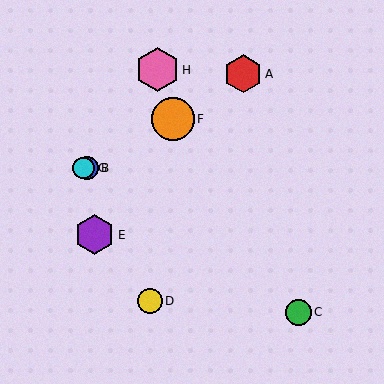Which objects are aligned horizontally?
Objects B, G are aligned horizontally.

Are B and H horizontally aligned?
No, B is at y≈168 and H is at y≈70.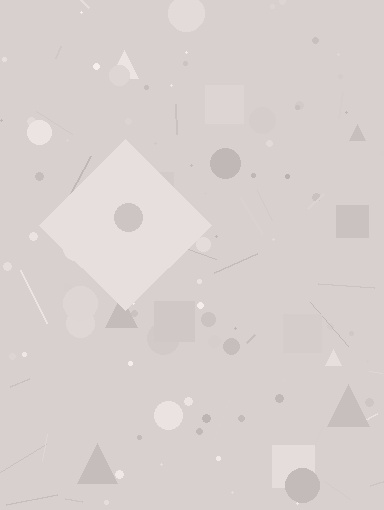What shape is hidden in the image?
A diamond is hidden in the image.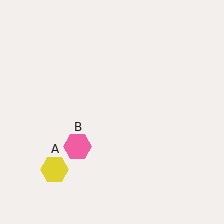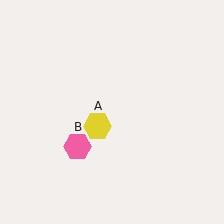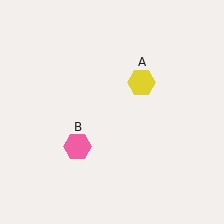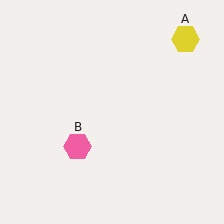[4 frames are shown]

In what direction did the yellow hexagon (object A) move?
The yellow hexagon (object A) moved up and to the right.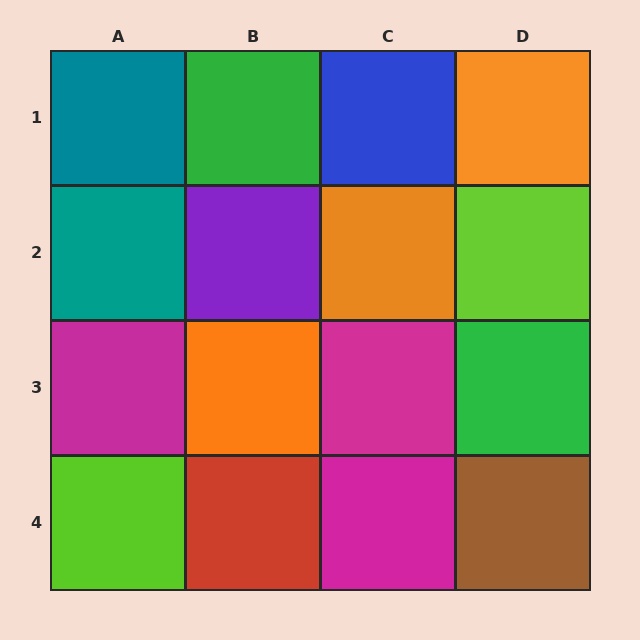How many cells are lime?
2 cells are lime.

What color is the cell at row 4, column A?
Lime.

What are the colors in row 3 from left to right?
Magenta, orange, magenta, green.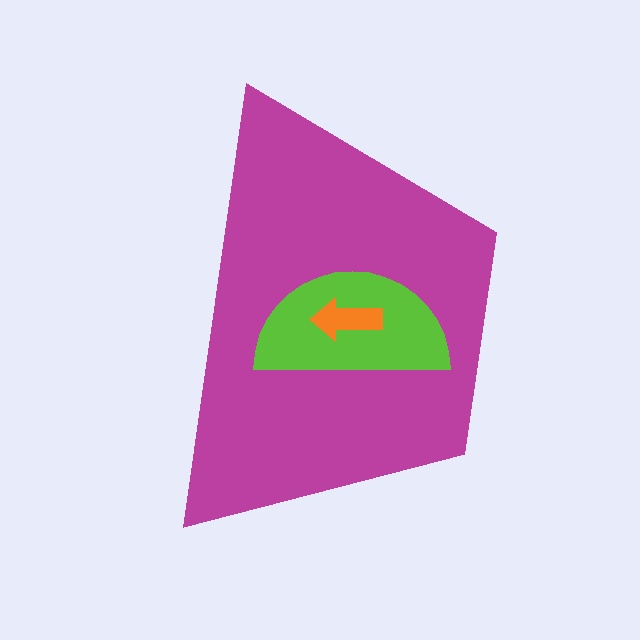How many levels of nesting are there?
3.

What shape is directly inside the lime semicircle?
The orange arrow.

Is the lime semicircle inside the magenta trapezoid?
Yes.